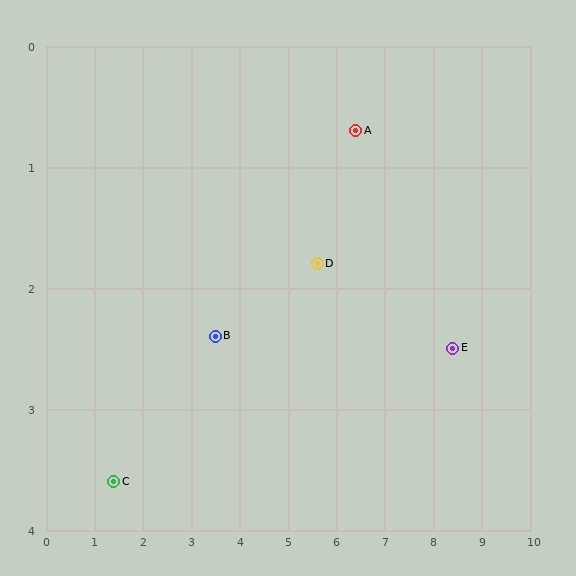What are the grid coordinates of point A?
Point A is at approximately (6.4, 0.7).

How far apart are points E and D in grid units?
Points E and D are about 2.9 grid units apart.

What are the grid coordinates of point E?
Point E is at approximately (8.4, 2.5).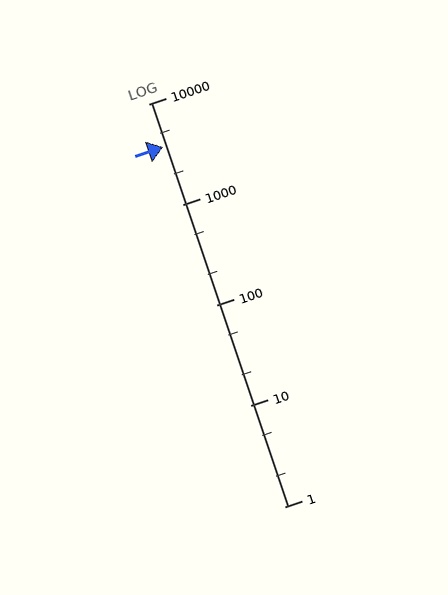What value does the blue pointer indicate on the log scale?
The pointer indicates approximately 3700.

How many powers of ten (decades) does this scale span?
The scale spans 4 decades, from 1 to 10000.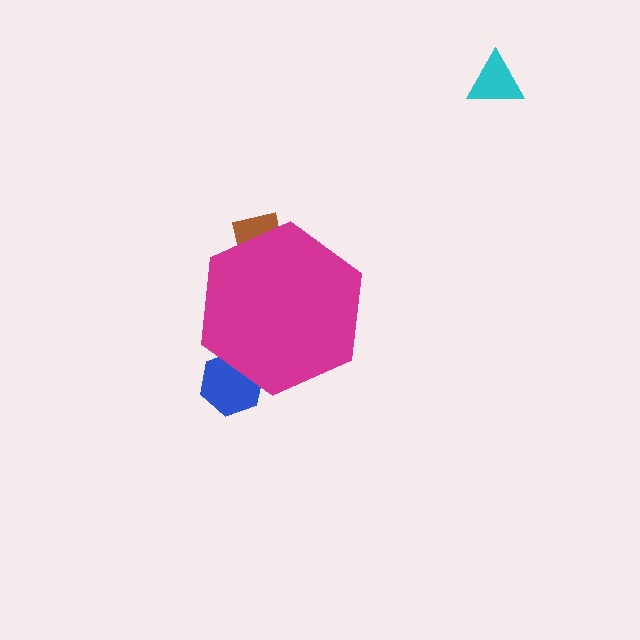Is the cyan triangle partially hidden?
No, the cyan triangle is fully visible.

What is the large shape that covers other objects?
A magenta hexagon.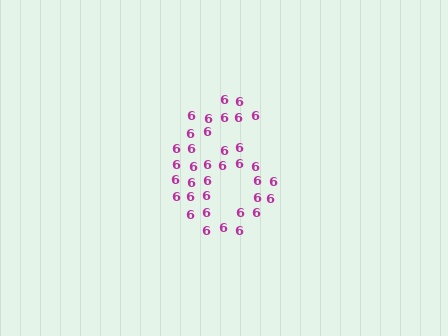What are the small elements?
The small elements are digit 6's.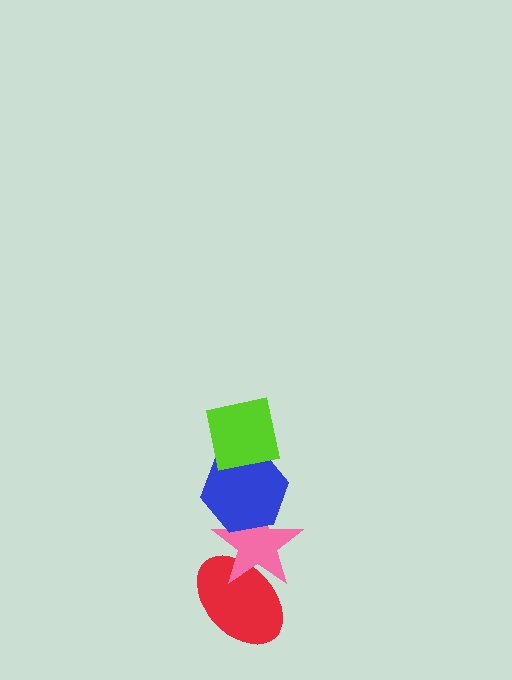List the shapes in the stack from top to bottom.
From top to bottom: the lime square, the blue hexagon, the pink star, the red ellipse.